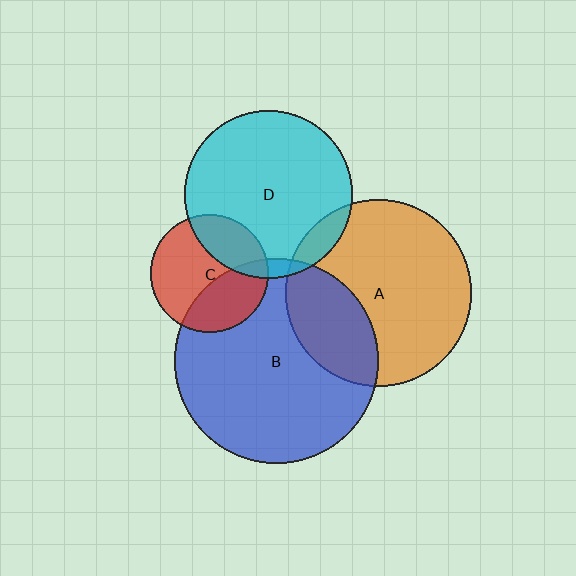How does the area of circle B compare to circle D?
Approximately 1.5 times.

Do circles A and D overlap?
Yes.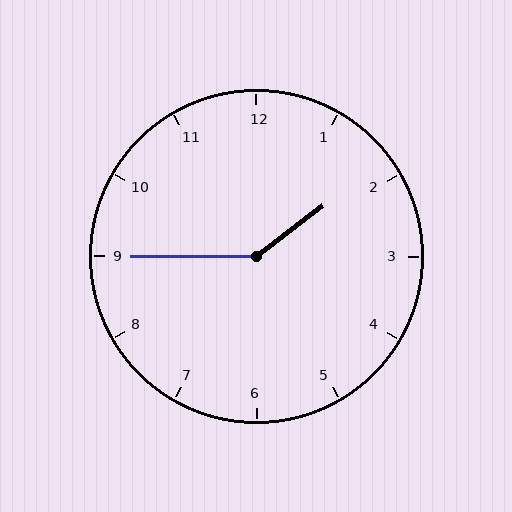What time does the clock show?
1:45.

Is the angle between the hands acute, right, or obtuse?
It is obtuse.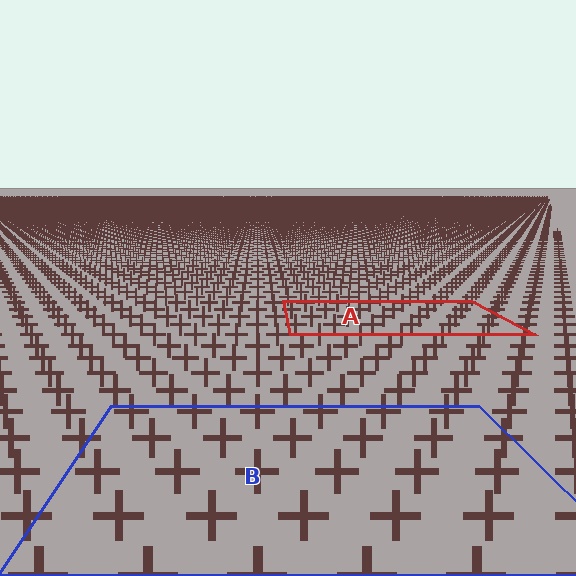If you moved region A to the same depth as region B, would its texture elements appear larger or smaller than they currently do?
They would appear larger. At a closer depth, the same texture elements are projected at a bigger on-screen size.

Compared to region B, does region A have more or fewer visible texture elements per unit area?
Region A has more texture elements per unit area — they are packed more densely because it is farther away.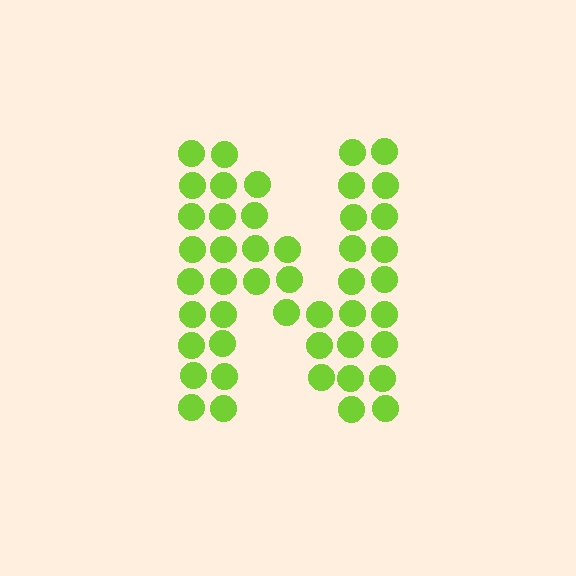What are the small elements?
The small elements are circles.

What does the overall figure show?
The overall figure shows the letter N.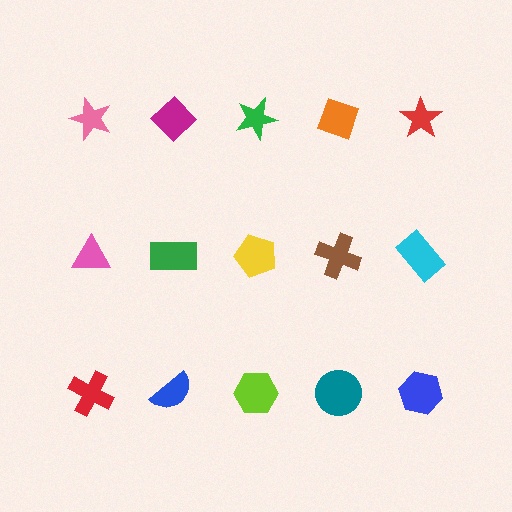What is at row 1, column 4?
An orange diamond.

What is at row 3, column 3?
A lime hexagon.